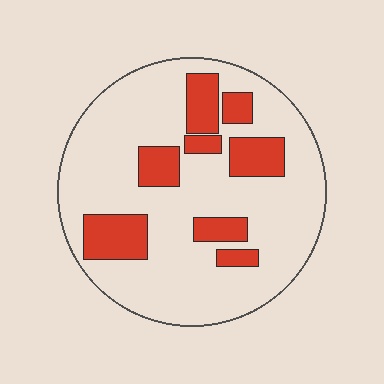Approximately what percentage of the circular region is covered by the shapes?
Approximately 20%.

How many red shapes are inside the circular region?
8.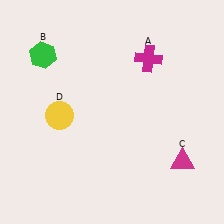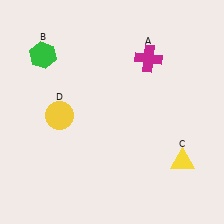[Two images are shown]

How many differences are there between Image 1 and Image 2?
There is 1 difference between the two images.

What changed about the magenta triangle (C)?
In Image 1, C is magenta. In Image 2, it changed to yellow.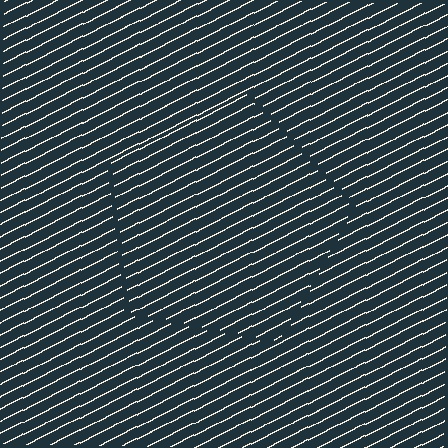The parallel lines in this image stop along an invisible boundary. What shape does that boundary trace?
An illusory pentagon. The interior of the shape contains the same grating, shifted by half a period — the contour is defined by the phase discontinuity where line-ends from the inner and outer gratings abut.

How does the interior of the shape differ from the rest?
The interior of the shape contains the same grating, shifted by half a period — the contour is defined by the phase discontinuity where line-ends from the inner and outer gratings abut.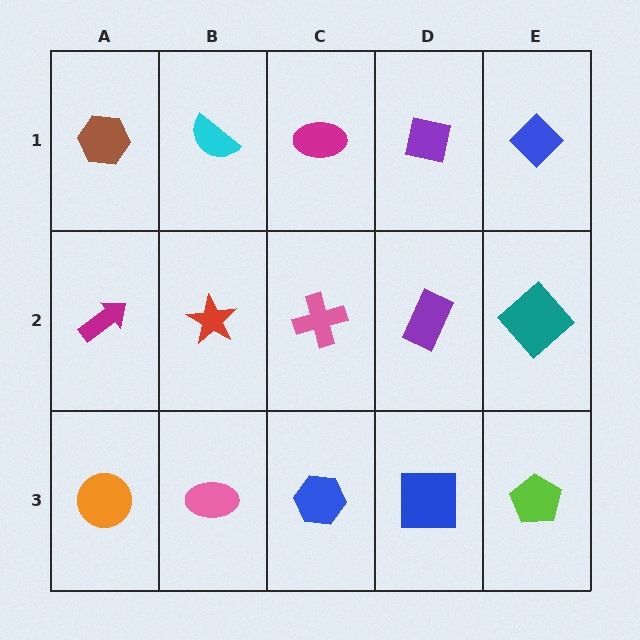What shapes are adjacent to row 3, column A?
A magenta arrow (row 2, column A), a pink ellipse (row 3, column B).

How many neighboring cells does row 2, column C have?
4.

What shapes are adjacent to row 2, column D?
A purple square (row 1, column D), a blue square (row 3, column D), a pink cross (row 2, column C), a teal diamond (row 2, column E).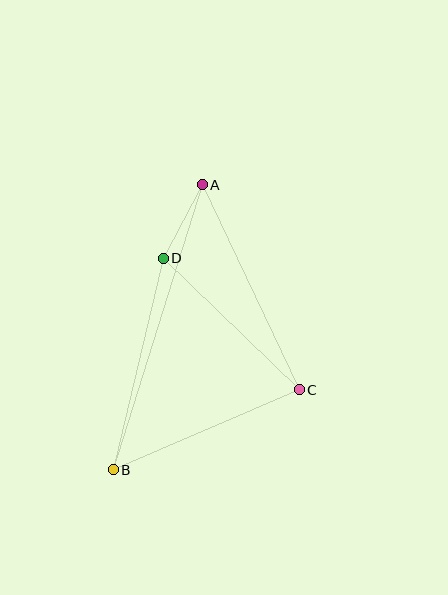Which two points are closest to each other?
Points A and D are closest to each other.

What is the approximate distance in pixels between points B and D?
The distance between B and D is approximately 217 pixels.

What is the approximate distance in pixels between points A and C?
The distance between A and C is approximately 226 pixels.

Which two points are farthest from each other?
Points A and B are farthest from each other.